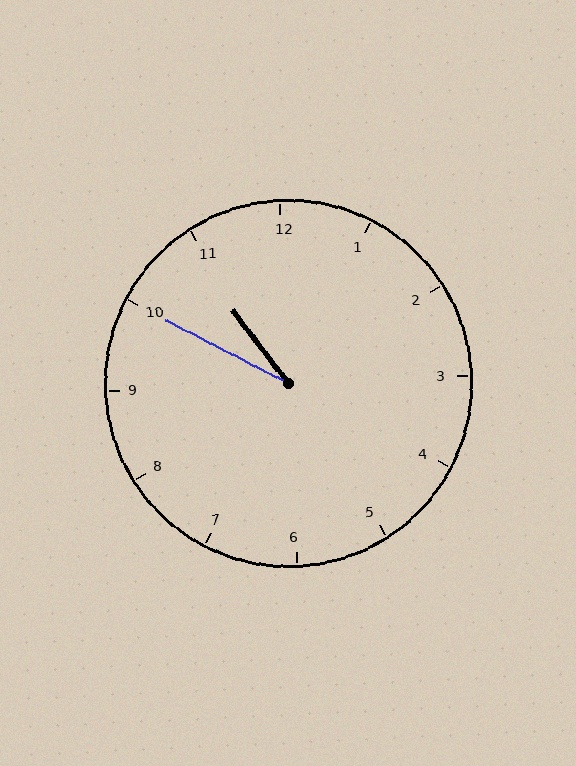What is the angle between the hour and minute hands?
Approximately 25 degrees.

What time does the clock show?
10:50.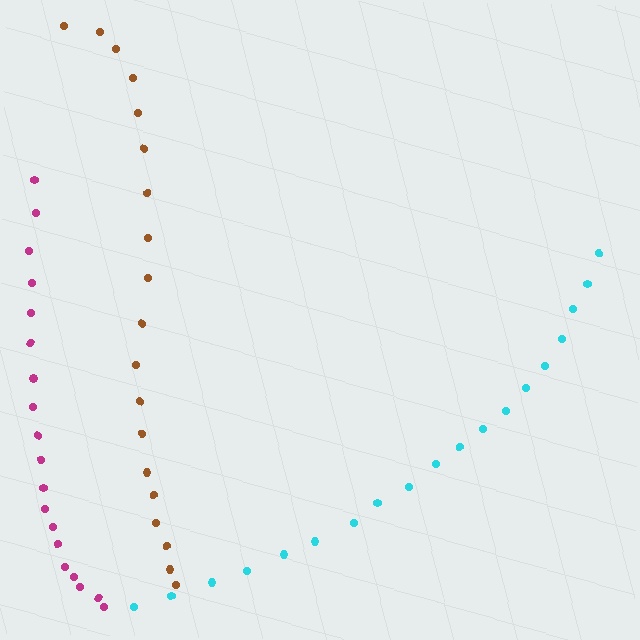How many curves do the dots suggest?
There are 3 distinct paths.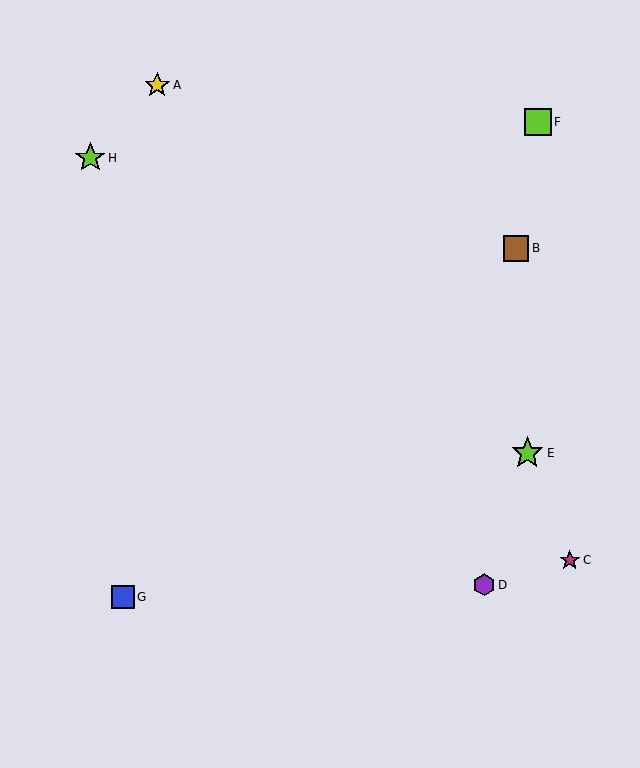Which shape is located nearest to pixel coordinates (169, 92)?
The yellow star (labeled A) at (157, 85) is nearest to that location.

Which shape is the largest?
The lime star (labeled E) is the largest.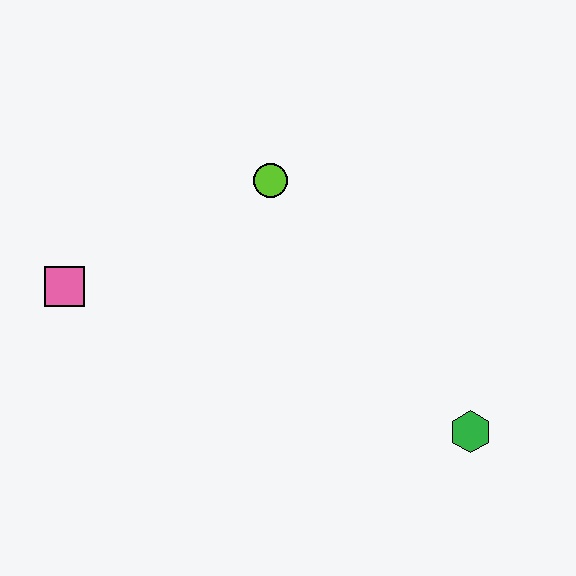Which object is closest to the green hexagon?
The lime circle is closest to the green hexagon.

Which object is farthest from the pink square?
The green hexagon is farthest from the pink square.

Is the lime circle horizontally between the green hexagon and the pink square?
Yes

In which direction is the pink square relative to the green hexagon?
The pink square is to the left of the green hexagon.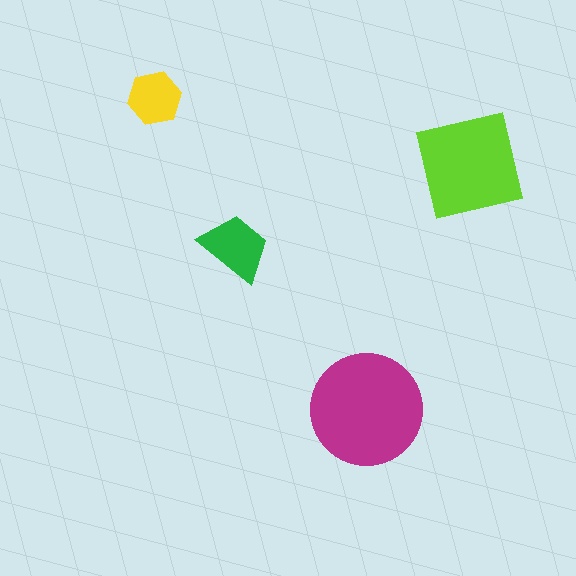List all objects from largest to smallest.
The magenta circle, the lime square, the green trapezoid, the yellow hexagon.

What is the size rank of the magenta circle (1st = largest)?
1st.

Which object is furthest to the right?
The lime square is rightmost.